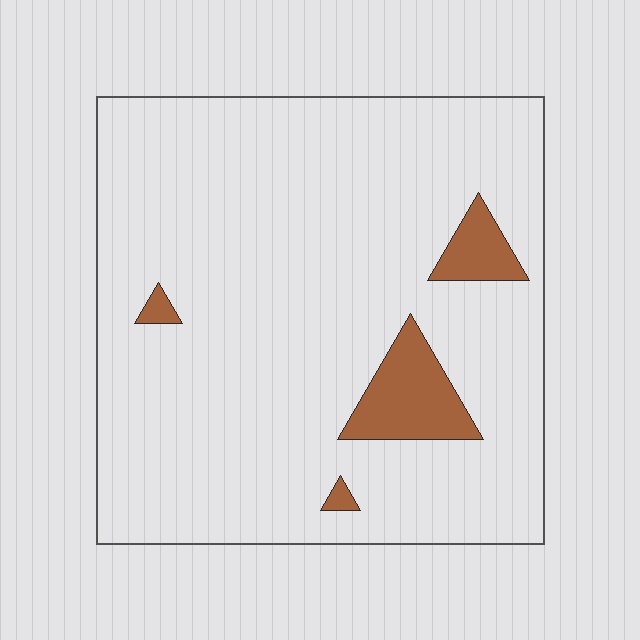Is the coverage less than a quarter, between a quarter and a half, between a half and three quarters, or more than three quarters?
Less than a quarter.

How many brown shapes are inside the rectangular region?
4.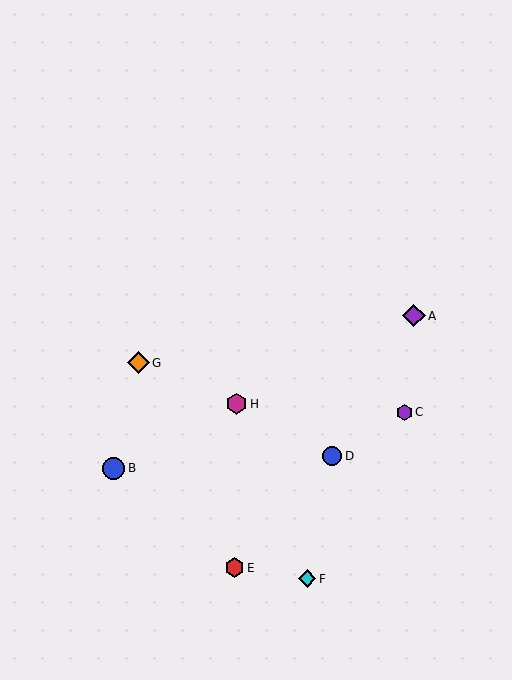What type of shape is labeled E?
Shape E is a red hexagon.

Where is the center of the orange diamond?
The center of the orange diamond is at (138, 363).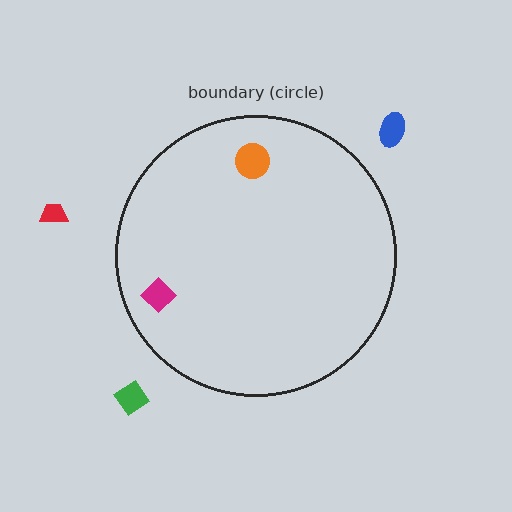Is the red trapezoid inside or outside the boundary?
Outside.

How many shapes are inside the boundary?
2 inside, 3 outside.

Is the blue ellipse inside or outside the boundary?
Outside.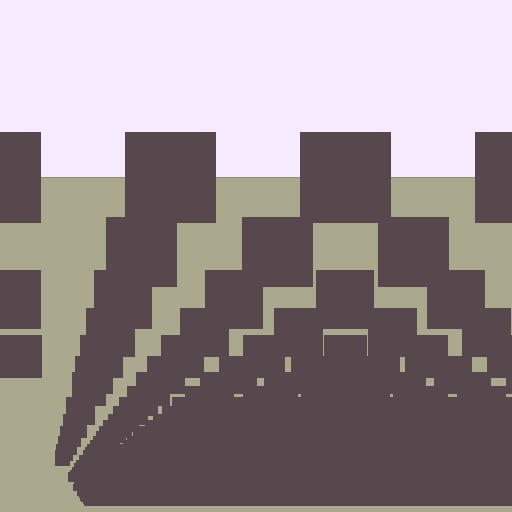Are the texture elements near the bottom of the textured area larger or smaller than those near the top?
Smaller. The gradient is inverted — elements near the bottom are smaller and denser.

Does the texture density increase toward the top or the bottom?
Density increases toward the bottom.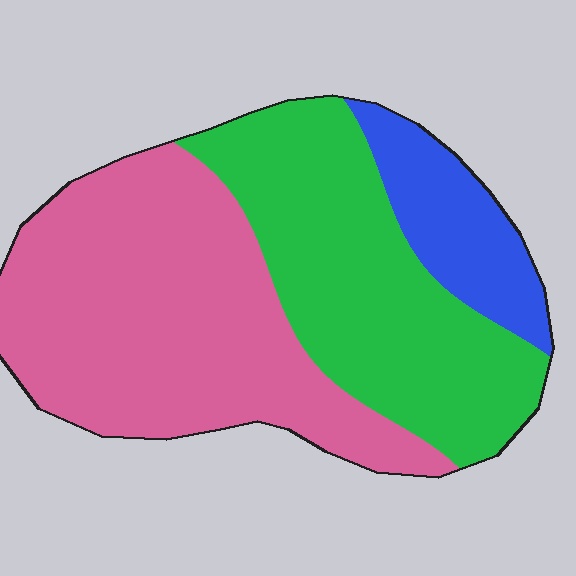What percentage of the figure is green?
Green covers around 40% of the figure.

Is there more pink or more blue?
Pink.